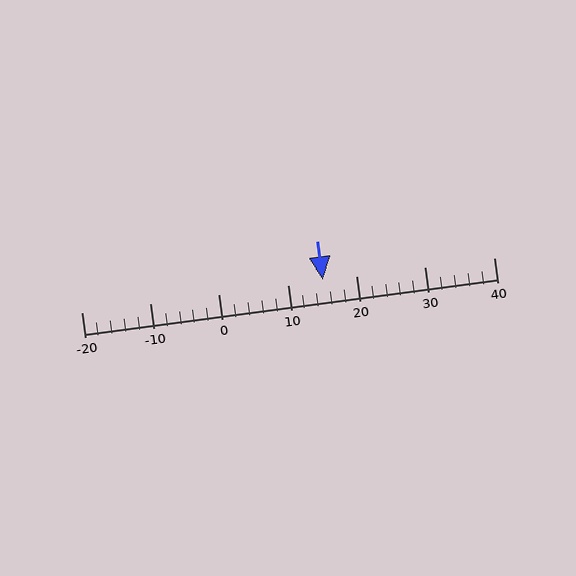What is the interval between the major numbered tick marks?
The major tick marks are spaced 10 units apart.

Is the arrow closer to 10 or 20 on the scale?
The arrow is closer to 20.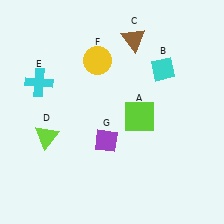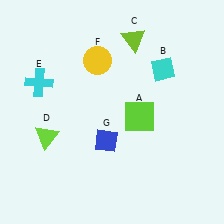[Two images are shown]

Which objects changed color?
C changed from brown to lime. G changed from purple to blue.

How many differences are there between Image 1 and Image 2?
There are 2 differences between the two images.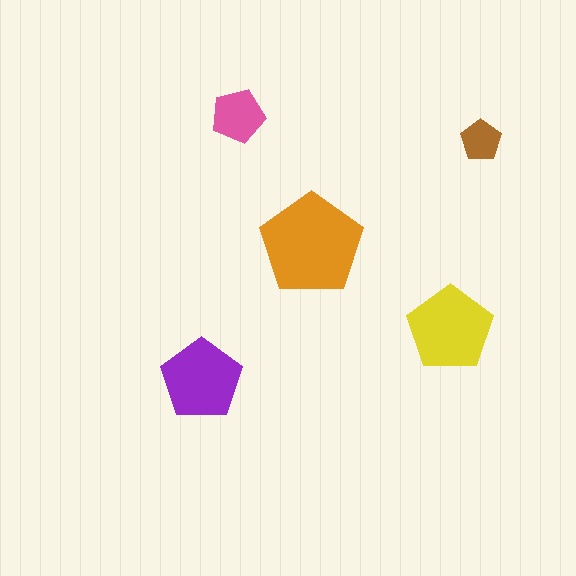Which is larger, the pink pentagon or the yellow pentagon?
The yellow one.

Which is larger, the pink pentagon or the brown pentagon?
The pink one.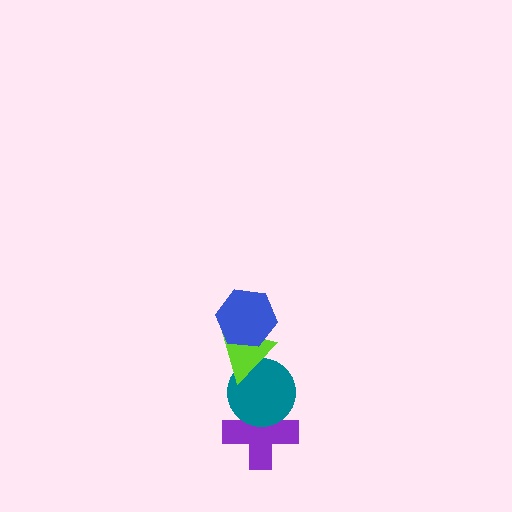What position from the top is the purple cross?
The purple cross is 4th from the top.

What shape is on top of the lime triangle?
The blue hexagon is on top of the lime triangle.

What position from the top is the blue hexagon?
The blue hexagon is 1st from the top.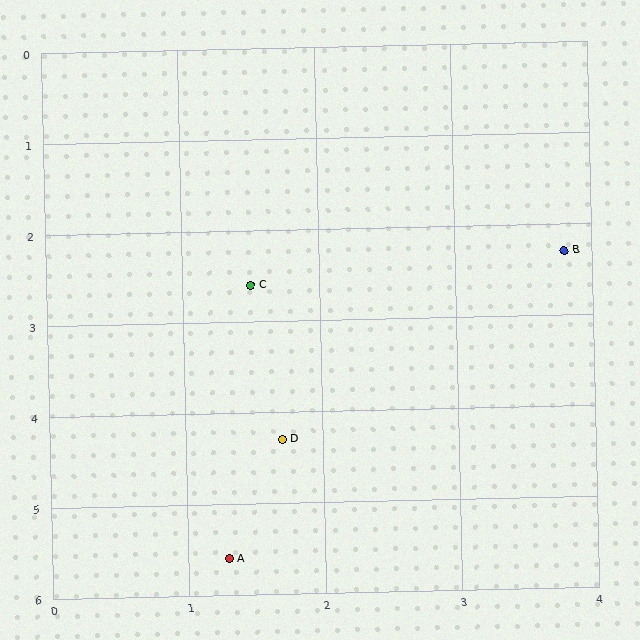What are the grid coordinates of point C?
Point C is at approximately (1.5, 2.6).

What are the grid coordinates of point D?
Point D is at approximately (1.7, 4.3).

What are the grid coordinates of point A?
Point A is at approximately (1.3, 5.6).